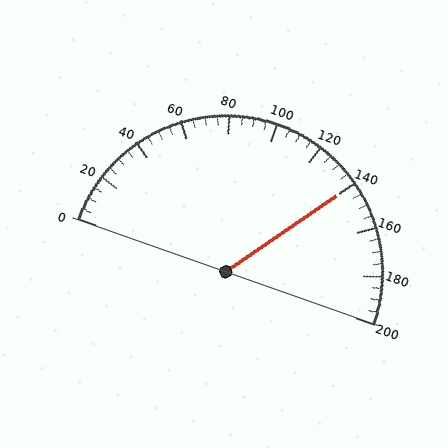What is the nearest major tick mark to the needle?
The nearest major tick mark is 140.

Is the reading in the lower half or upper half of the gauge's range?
The reading is in the upper half of the range (0 to 200).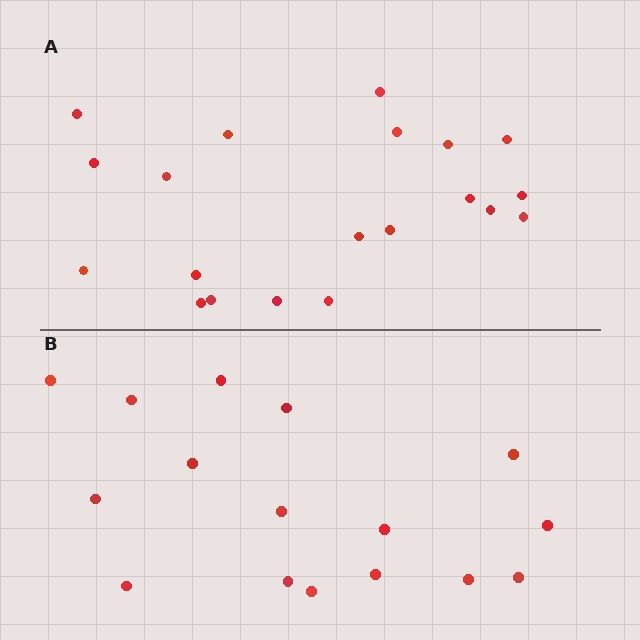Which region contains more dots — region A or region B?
Region A (the top region) has more dots.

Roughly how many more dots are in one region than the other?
Region A has about 4 more dots than region B.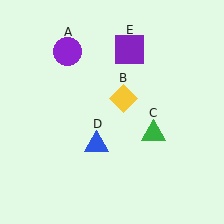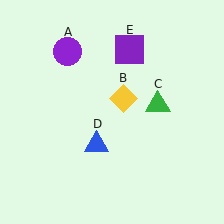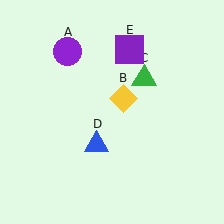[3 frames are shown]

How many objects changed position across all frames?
1 object changed position: green triangle (object C).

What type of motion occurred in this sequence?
The green triangle (object C) rotated counterclockwise around the center of the scene.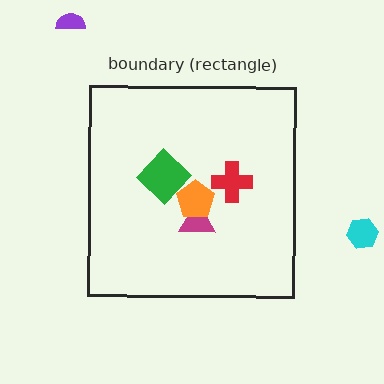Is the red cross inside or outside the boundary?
Inside.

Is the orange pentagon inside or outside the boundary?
Inside.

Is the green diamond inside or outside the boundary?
Inside.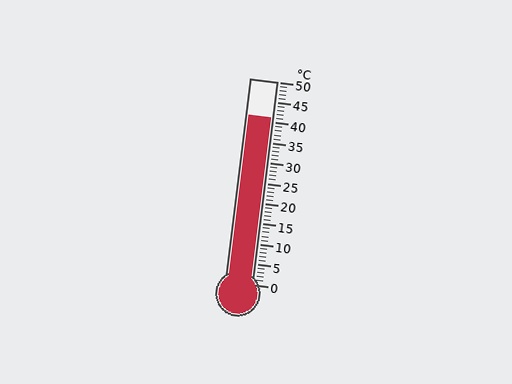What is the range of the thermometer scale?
The thermometer scale ranges from 0°C to 50°C.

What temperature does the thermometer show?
The thermometer shows approximately 41°C.